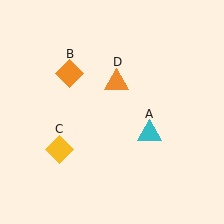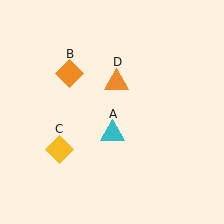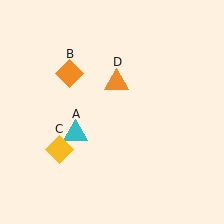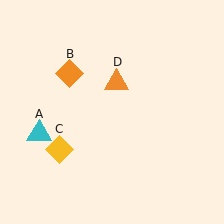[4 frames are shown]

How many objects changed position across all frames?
1 object changed position: cyan triangle (object A).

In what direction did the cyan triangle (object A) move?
The cyan triangle (object A) moved left.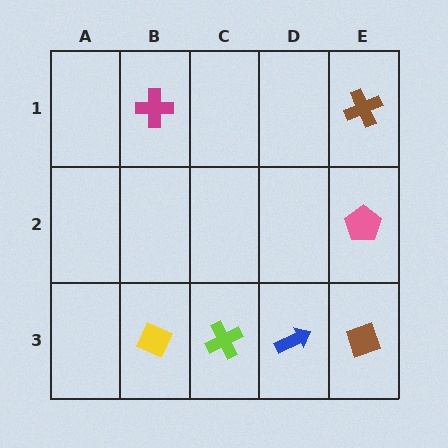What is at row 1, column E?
A brown cross.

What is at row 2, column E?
A pink pentagon.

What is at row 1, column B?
A magenta cross.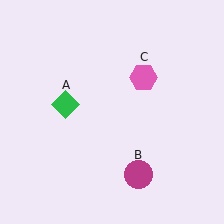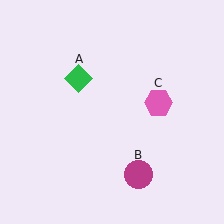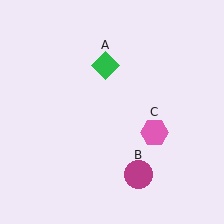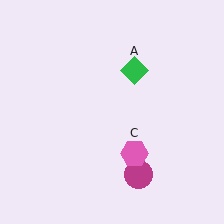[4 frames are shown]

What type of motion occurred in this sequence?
The green diamond (object A), pink hexagon (object C) rotated clockwise around the center of the scene.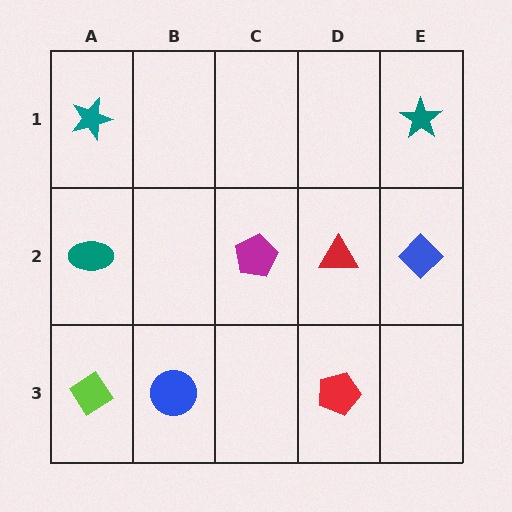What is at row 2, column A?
A teal ellipse.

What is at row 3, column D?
A red pentagon.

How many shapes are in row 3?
3 shapes.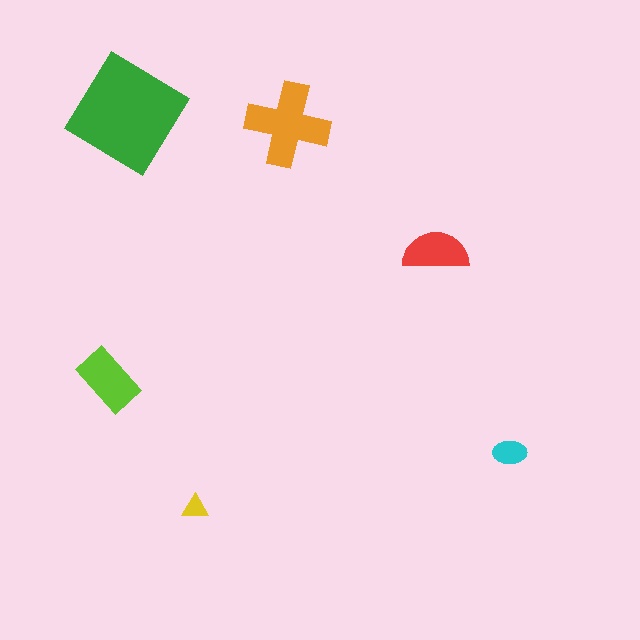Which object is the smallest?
The yellow triangle.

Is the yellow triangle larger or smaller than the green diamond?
Smaller.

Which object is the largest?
The green diamond.